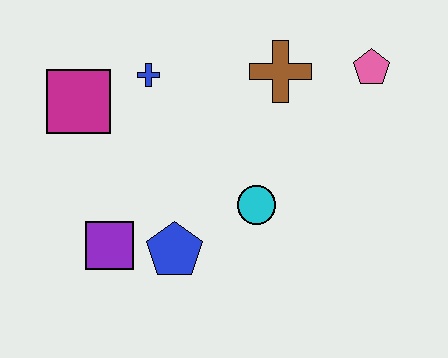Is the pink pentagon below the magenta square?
No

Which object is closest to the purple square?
The blue pentagon is closest to the purple square.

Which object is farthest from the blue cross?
The pink pentagon is farthest from the blue cross.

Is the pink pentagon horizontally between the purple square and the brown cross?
No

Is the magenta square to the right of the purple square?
No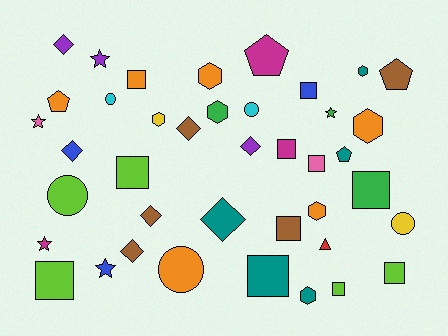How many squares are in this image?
There are 11 squares.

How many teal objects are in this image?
There are 5 teal objects.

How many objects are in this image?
There are 40 objects.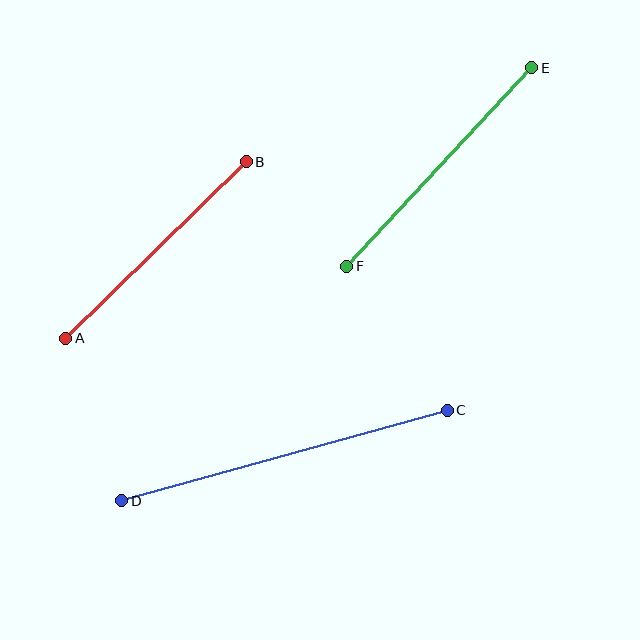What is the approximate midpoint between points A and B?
The midpoint is at approximately (156, 250) pixels.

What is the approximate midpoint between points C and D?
The midpoint is at approximately (284, 456) pixels.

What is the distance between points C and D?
The distance is approximately 337 pixels.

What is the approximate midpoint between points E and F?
The midpoint is at approximately (439, 167) pixels.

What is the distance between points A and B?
The distance is approximately 253 pixels.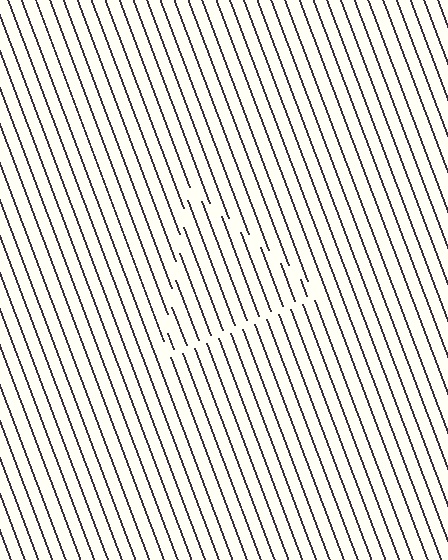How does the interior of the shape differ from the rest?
The interior of the shape contains the same grating, shifted by half a period — the contour is defined by the phase discontinuity where line-ends from the inner and outer gratings abut.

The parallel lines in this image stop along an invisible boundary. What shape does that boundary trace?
An illusory triangle. The interior of the shape contains the same grating, shifted by half a period — the contour is defined by the phase discontinuity where line-ends from the inner and outer gratings abut.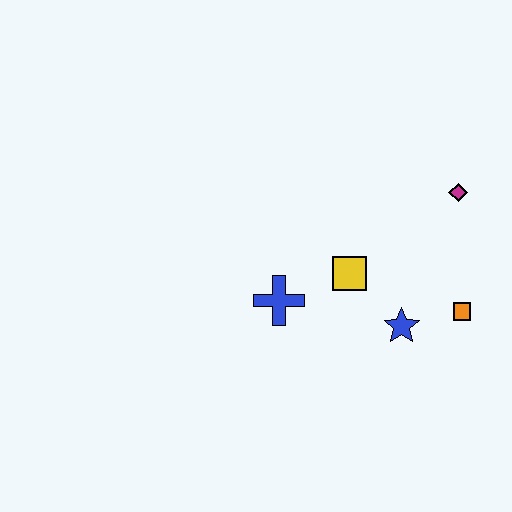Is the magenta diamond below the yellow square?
No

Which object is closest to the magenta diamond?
The orange square is closest to the magenta diamond.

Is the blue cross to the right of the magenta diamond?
No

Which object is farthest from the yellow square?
The magenta diamond is farthest from the yellow square.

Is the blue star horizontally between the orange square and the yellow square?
Yes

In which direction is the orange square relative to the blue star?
The orange square is to the right of the blue star.